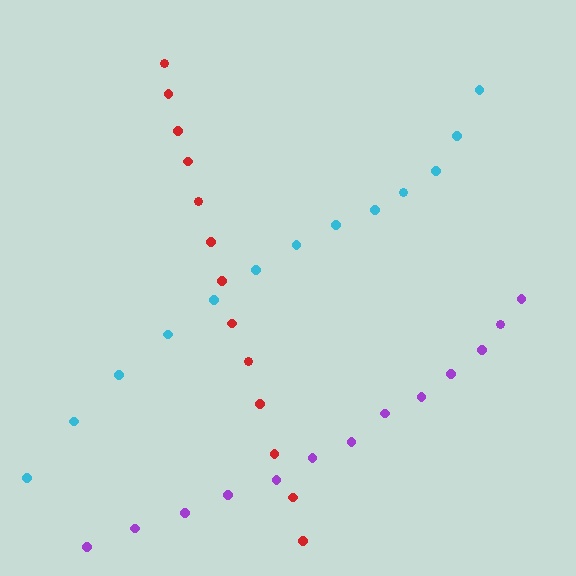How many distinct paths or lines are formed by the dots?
There are 3 distinct paths.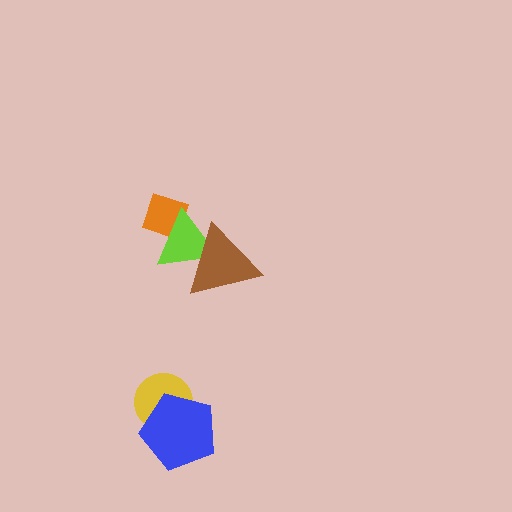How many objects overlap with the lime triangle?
2 objects overlap with the lime triangle.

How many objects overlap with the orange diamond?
1 object overlaps with the orange diamond.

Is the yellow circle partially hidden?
Yes, it is partially covered by another shape.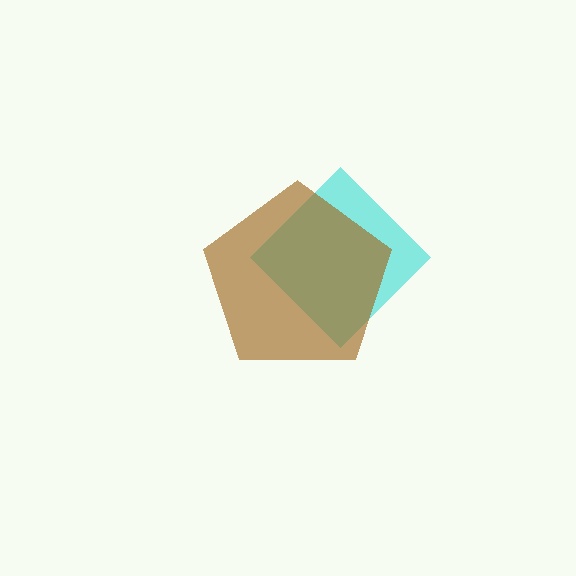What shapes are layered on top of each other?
The layered shapes are: a cyan diamond, a brown pentagon.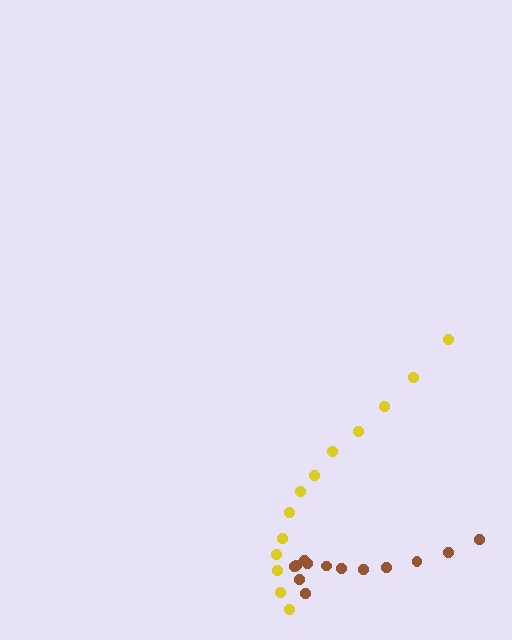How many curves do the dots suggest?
There are 2 distinct paths.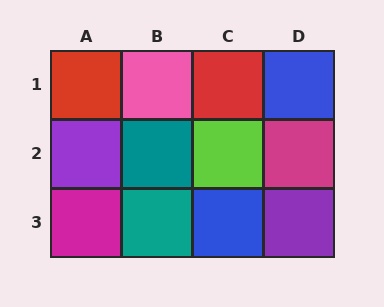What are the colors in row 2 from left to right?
Purple, teal, lime, magenta.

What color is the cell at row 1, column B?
Pink.